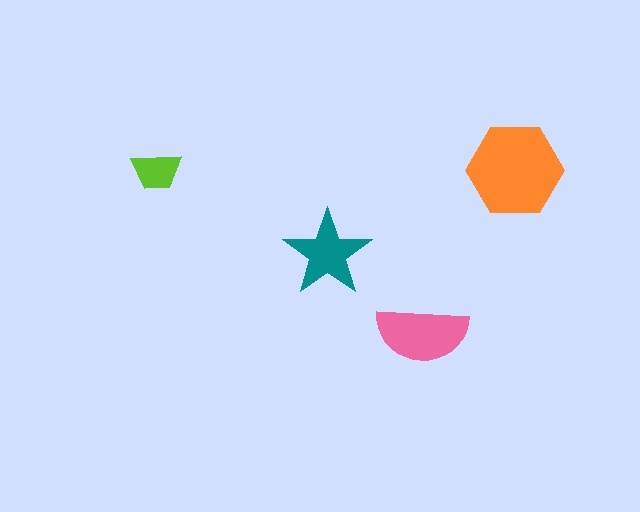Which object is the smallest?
The lime trapezoid.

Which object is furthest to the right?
The orange hexagon is rightmost.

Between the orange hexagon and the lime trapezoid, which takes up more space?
The orange hexagon.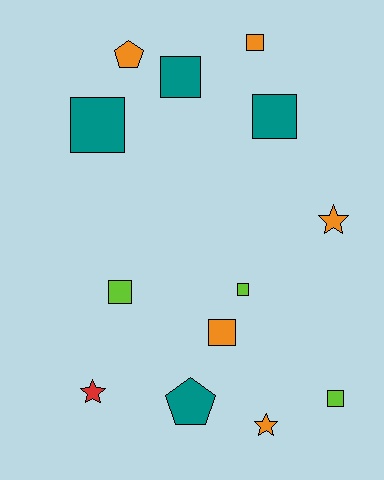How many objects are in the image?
There are 13 objects.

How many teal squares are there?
There are 3 teal squares.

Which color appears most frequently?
Orange, with 5 objects.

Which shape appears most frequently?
Square, with 8 objects.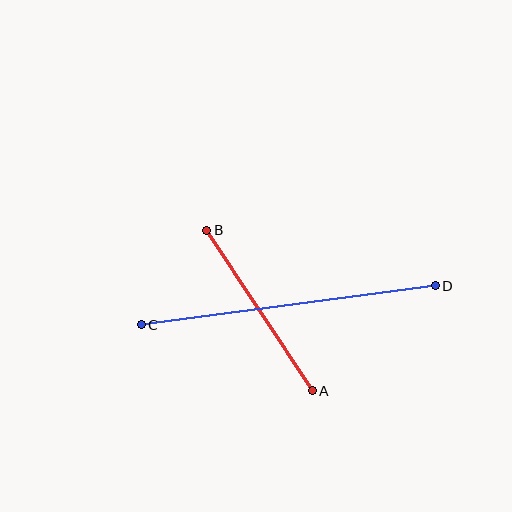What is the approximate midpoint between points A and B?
The midpoint is at approximately (260, 310) pixels.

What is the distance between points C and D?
The distance is approximately 297 pixels.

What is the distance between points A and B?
The distance is approximately 192 pixels.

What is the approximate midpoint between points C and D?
The midpoint is at approximately (288, 305) pixels.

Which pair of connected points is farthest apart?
Points C and D are farthest apart.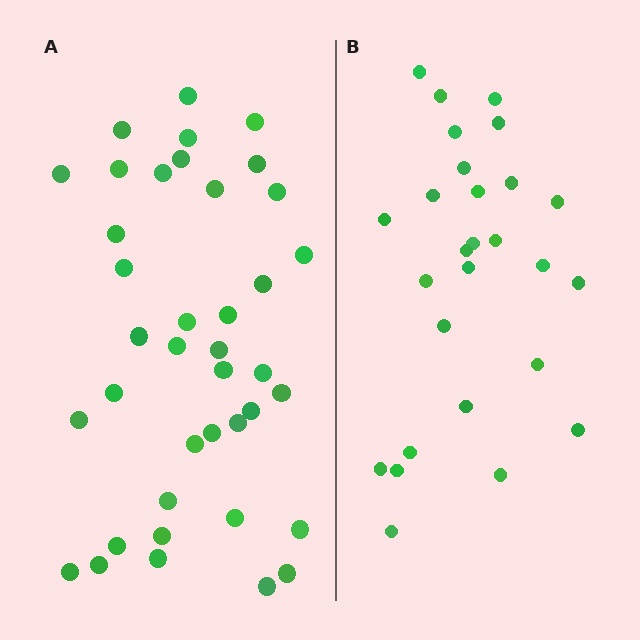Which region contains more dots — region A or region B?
Region A (the left region) has more dots.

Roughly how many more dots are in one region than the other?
Region A has roughly 12 or so more dots than region B.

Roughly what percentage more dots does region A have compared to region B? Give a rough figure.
About 45% more.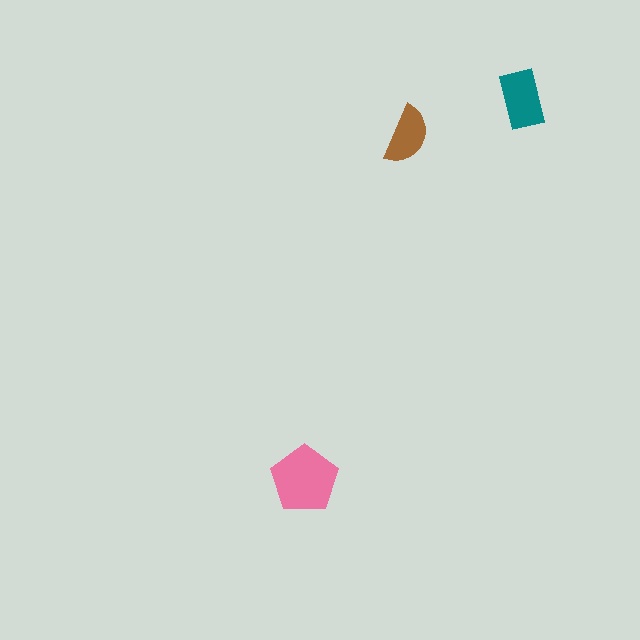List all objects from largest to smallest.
The pink pentagon, the teal rectangle, the brown semicircle.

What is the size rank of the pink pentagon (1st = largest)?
1st.